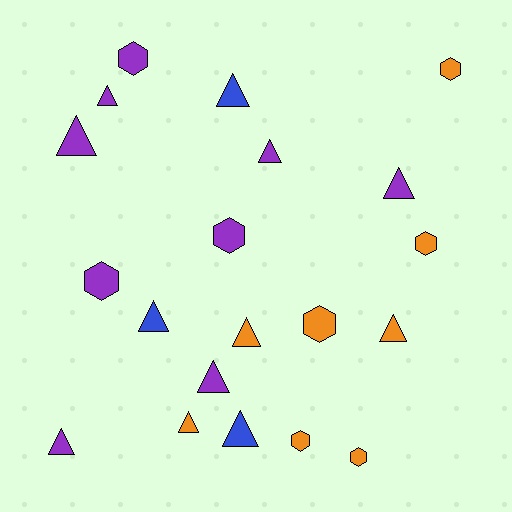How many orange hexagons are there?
There are 5 orange hexagons.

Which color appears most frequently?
Purple, with 9 objects.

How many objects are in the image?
There are 20 objects.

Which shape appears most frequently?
Triangle, with 12 objects.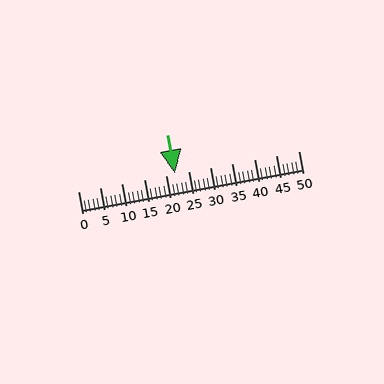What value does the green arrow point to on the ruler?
The green arrow points to approximately 22.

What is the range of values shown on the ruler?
The ruler shows values from 0 to 50.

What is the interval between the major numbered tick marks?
The major tick marks are spaced 5 units apart.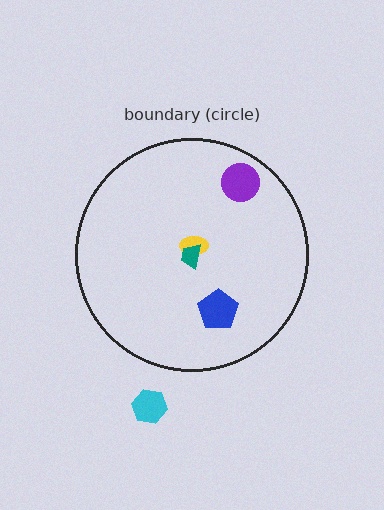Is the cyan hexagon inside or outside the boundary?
Outside.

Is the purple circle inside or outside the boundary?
Inside.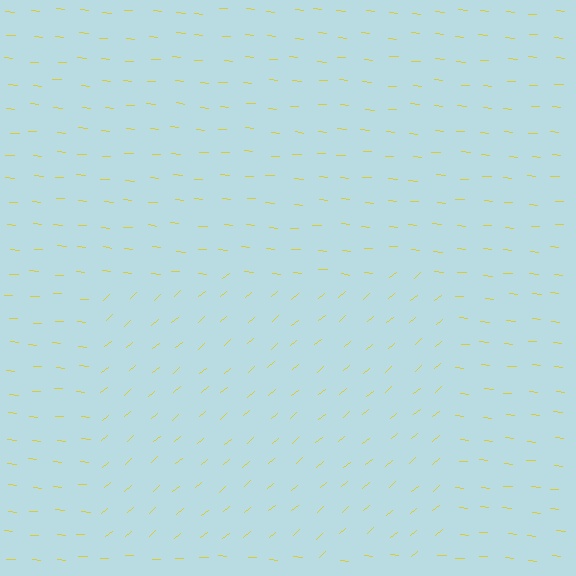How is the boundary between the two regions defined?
The boundary is defined purely by a change in line orientation (approximately 45 degrees difference). All lines are the same color and thickness.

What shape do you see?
I see a rectangle.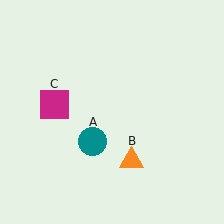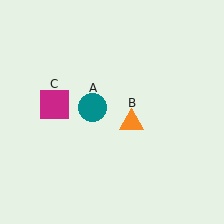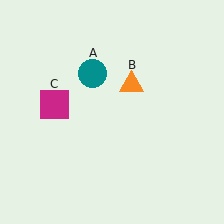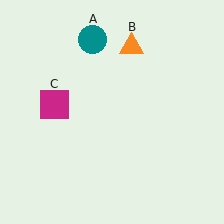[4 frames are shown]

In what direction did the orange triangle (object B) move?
The orange triangle (object B) moved up.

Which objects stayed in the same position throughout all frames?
Magenta square (object C) remained stationary.